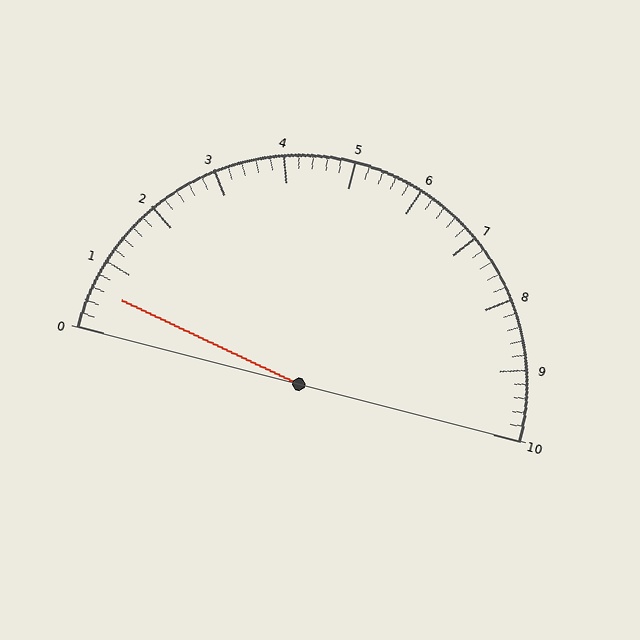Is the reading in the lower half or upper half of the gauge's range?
The reading is in the lower half of the range (0 to 10).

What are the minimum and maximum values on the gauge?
The gauge ranges from 0 to 10.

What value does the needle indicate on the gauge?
The needle indicates approximately 0.6.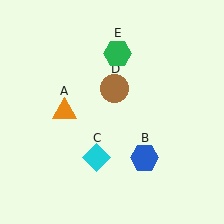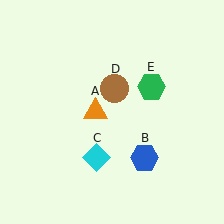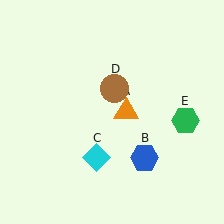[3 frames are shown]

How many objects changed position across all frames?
2 objects changed position: orange triangle (object A), green hexagon (object E).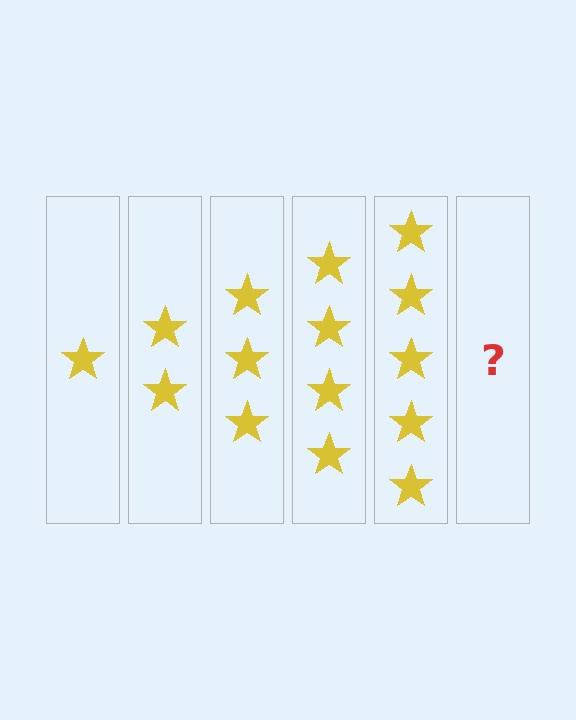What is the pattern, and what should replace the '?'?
The pattern is that each step adds one more star. The '?' should be 6 stars.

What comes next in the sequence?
The next element should be 6 stars.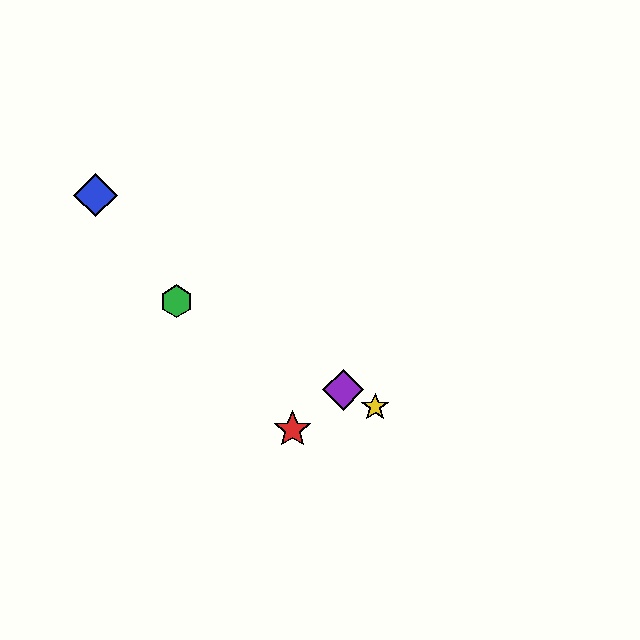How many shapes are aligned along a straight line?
3 shapes (the green hexagon, the yellow star, the purple diamond) are aligned along a straight line.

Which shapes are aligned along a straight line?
The green hexagon, the yellow star, the purple diamond are aligned along a straight line.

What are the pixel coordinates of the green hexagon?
The green hexagon is at (176, 301).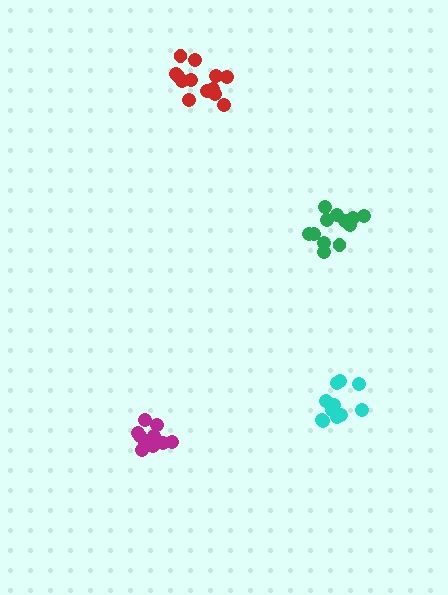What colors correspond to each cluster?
The clusters are colored: cyan, green, magenta, red.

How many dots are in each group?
Group 1: 12 dots, Group 2: 13 dots, Group 3: 10 dots, Group 4: 13 dots (48 total).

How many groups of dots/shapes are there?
There are 4 groups.